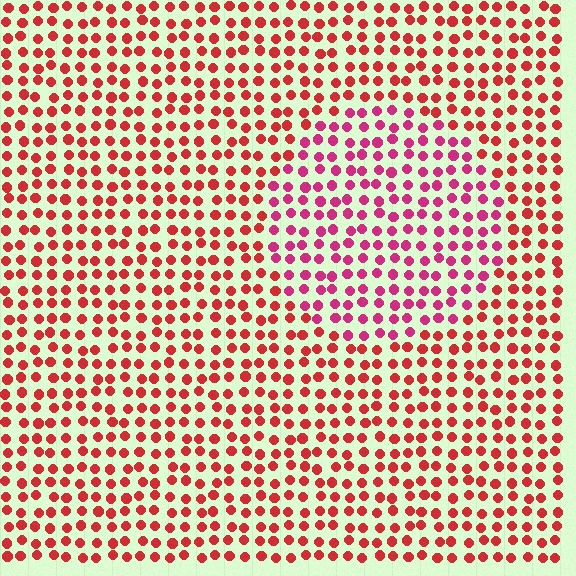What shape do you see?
I see a circle.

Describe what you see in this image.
The image is filled with small red elements in a uniform arrangement. A circle-shaped region is visible where the elements are tinted to a slightly different hue, forming a subtle color boundary.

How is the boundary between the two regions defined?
The boundary is defined purely by a slight shift in hue (about 30 degrees). Spacing, size, and orientation are identical on both sides.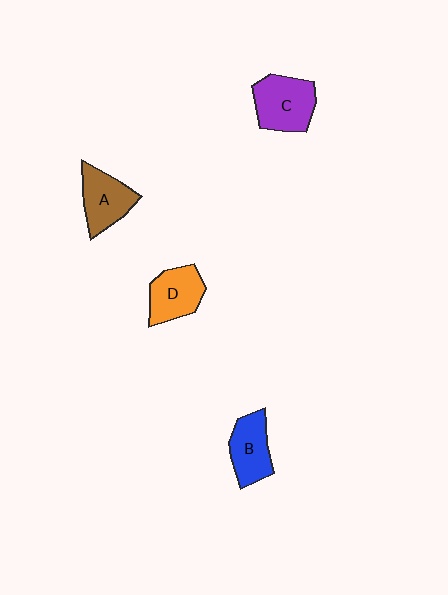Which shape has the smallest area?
Shape B (blue).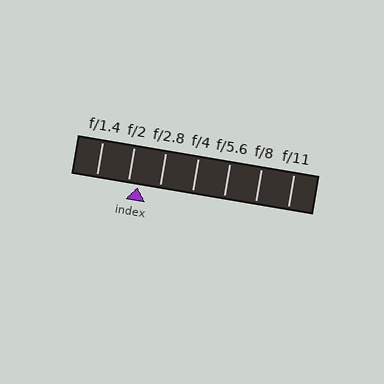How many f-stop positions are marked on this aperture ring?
There are 7 f-stop positions marked.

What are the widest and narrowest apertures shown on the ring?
The widest aperture shown is f/1.4 and the narrowest is f/11.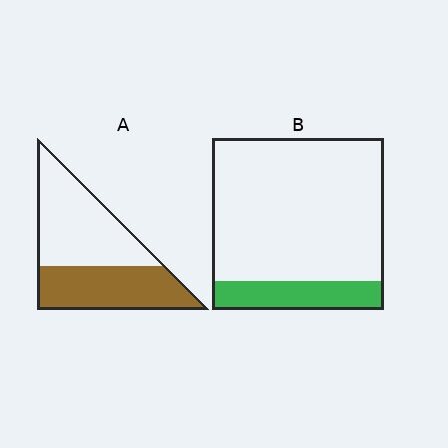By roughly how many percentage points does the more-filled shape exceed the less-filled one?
By roughly 30 percentage points (A over B).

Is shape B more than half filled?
No.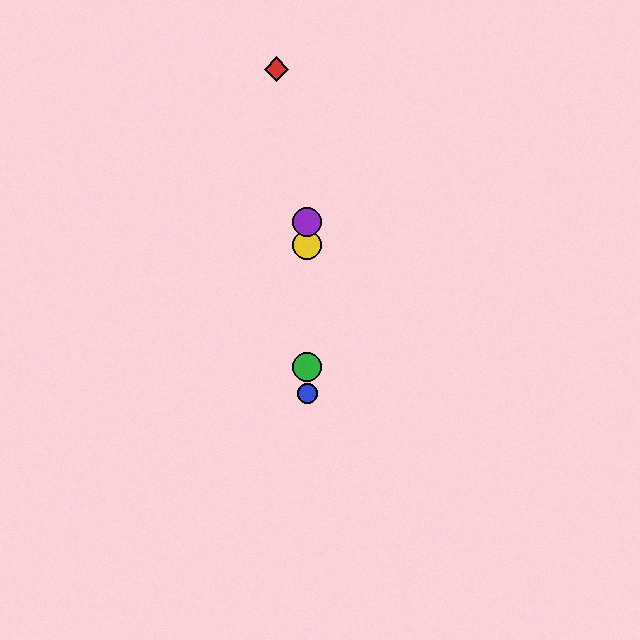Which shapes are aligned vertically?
The blue circle, the green circle, the yellow circle, the purple circle are aligned vertically.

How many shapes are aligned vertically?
4 shapes (the blue circle, the green circle, the yellow circle, the purple circle) are aligned vertically.